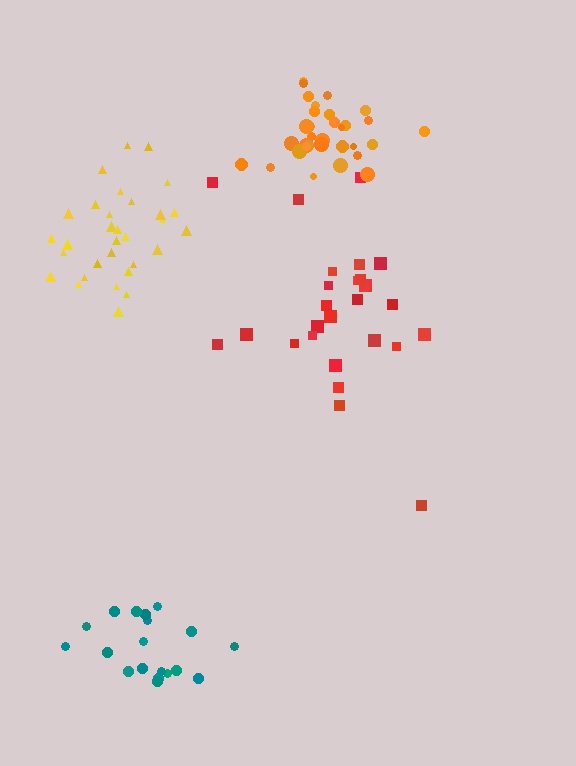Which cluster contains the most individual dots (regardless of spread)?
Orange (34).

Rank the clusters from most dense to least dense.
orange, yellow, teal, red.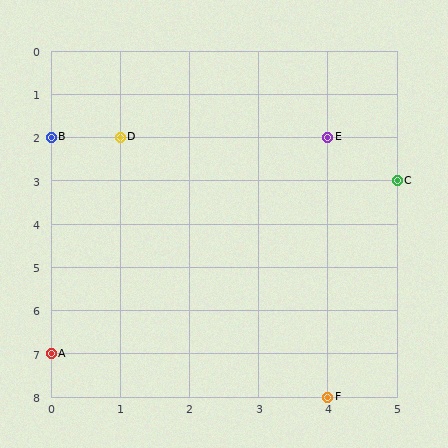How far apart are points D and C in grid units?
Points D and C are 4 columns and 1 row apart (about 4.1 grid units diagonally).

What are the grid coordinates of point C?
Point C is at grid coordinates (5, 3).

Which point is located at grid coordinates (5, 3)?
Point C is at (5, 3).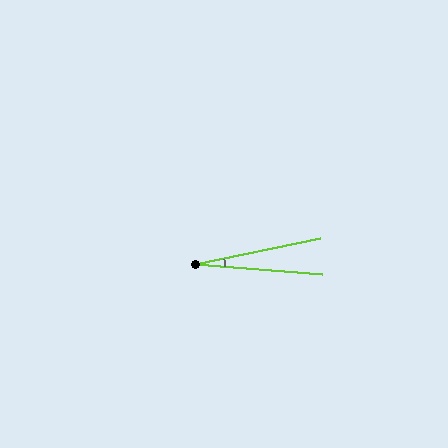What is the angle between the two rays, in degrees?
Approximately 16 degrees.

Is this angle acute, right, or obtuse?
It is acute.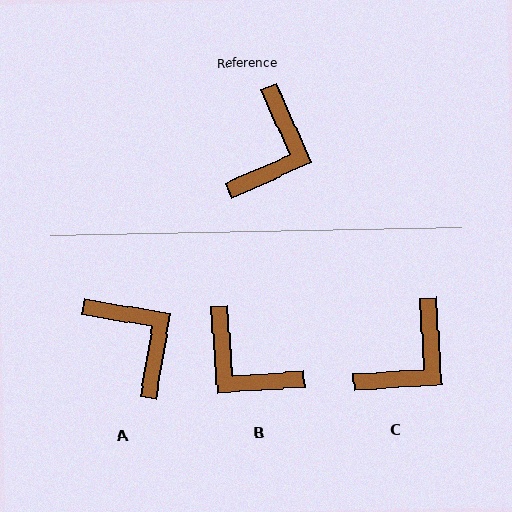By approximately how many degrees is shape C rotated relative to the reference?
Approximately 20 degrees clockwise.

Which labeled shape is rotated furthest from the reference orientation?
B, about 110 degrees away.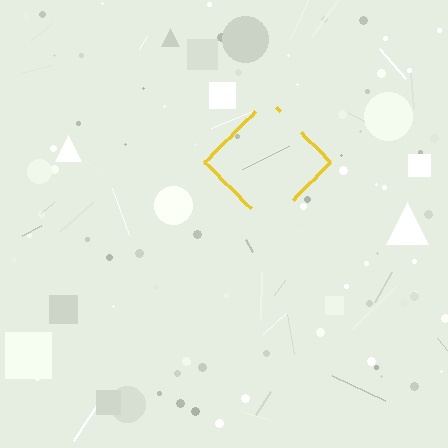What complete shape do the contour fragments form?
The contour fragments form a diamond.